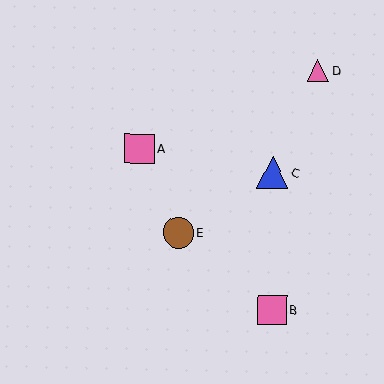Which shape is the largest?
The blue triangle (labeled C) is the largest.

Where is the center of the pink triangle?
The center of the pink triangle is at (318, 71).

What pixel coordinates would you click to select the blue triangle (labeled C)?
Click at (273, 173) to select the blue triangle C.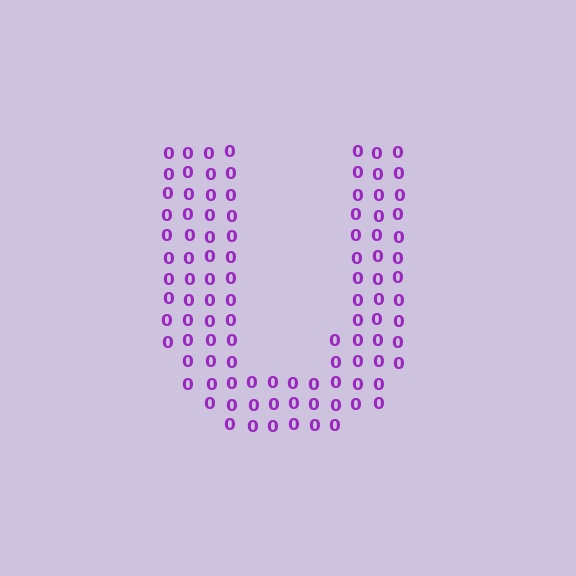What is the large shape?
The large shape is the letter U.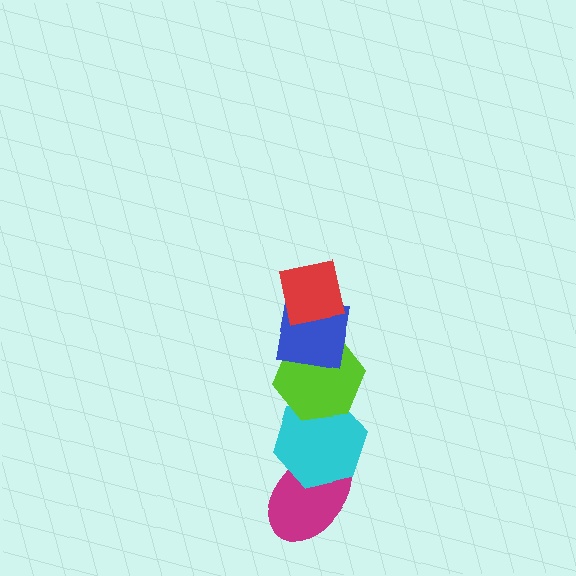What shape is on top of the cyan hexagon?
The lime hexagon is on top of the cyan hexagon.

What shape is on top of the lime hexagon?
The blue square is on top of the lime hexagon.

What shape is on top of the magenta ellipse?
The cyan hexagon is on top of the magenta ellipse.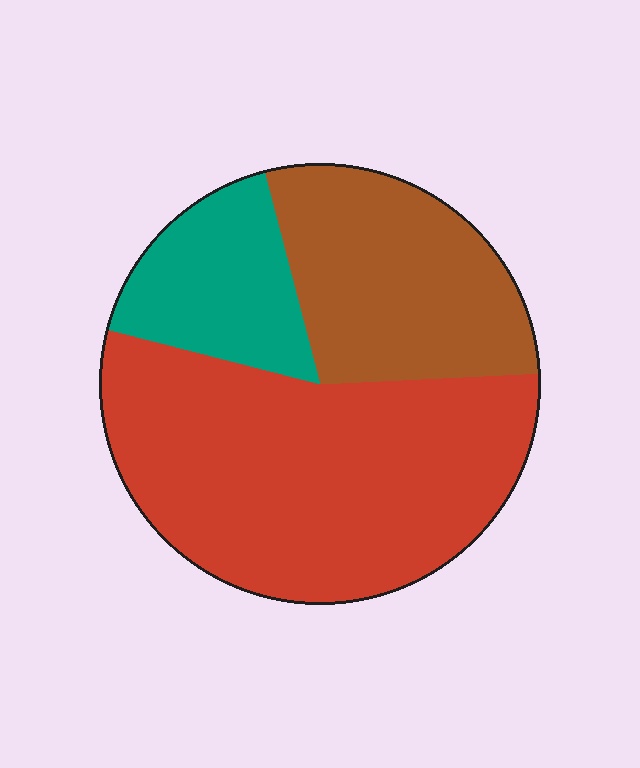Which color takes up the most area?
Red, at roughly 55%.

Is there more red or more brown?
Red.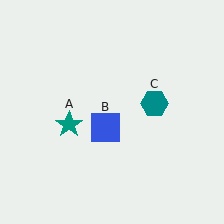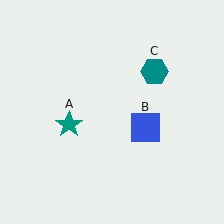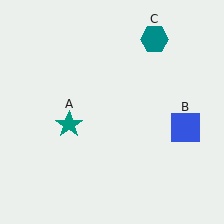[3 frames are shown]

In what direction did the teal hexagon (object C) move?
The teal hexagon (object C) moved up.